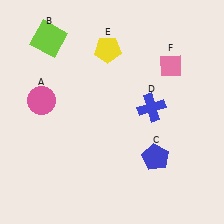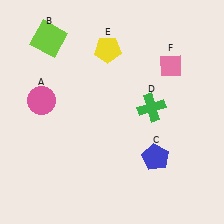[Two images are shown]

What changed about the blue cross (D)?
In Image 1, D is blue. In Image 2, it changed to green.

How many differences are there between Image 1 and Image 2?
There is 1 difference between the two images.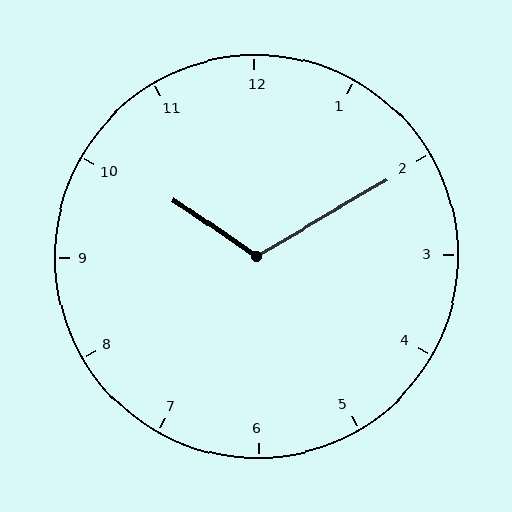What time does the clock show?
10:10.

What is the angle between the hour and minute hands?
Approximately 115 degrees.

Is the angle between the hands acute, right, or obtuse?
It is obtuse.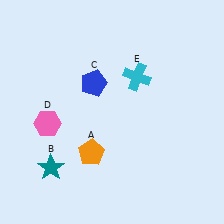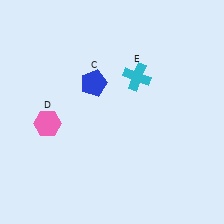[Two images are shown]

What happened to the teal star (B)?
The teal star (B) was removed in Image 2. It was in the bottom-left area of Image 1.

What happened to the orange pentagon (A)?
The orange pentagon (A) was removed in Image 2. It was in the bottom-left area of Image 1.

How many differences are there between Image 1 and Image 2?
There are 2 differences between the two images.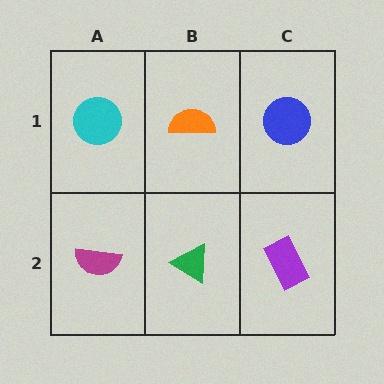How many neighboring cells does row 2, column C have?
2.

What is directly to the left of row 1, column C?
An orange semicircle.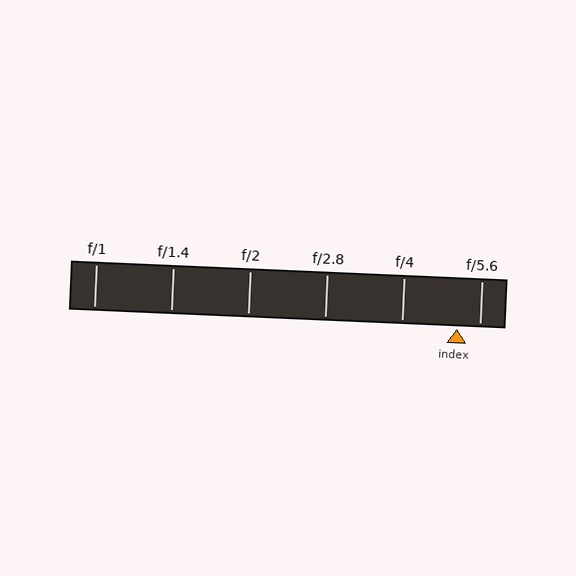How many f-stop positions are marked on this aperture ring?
There are 6 f-stop positions marked.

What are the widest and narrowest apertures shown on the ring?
The widest aperture shown is f/1 and the narrowest is f/5.6.